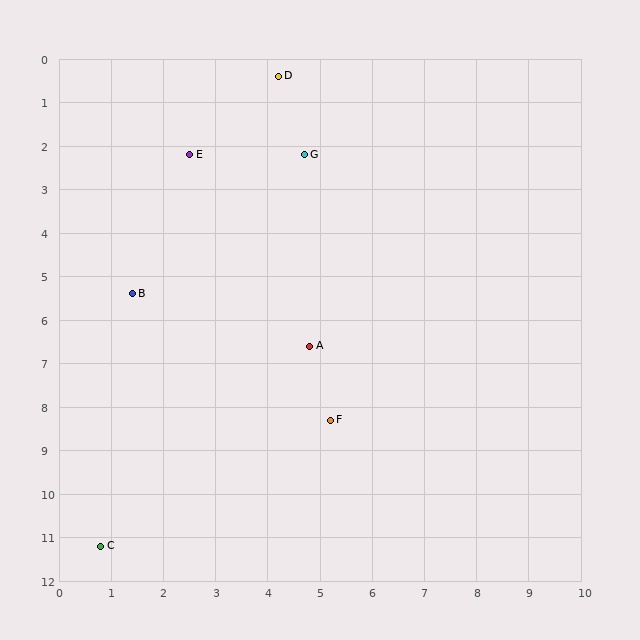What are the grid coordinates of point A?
Point A is at approximately (4.8, 6.6).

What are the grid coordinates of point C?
Point C is at approximately (0.8, 11.2).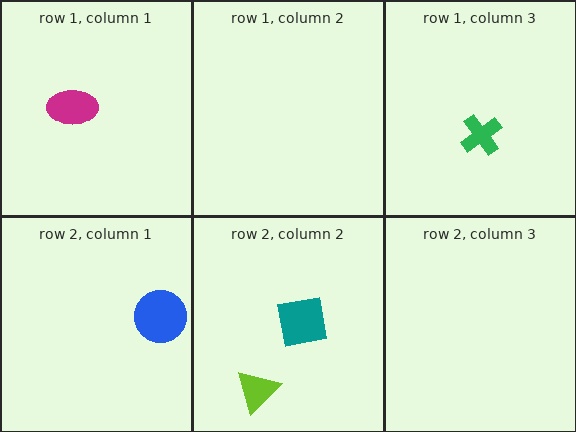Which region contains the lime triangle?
The row 2, column 2 region.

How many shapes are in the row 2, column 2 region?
2.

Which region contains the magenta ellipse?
The row 1, column 1 region.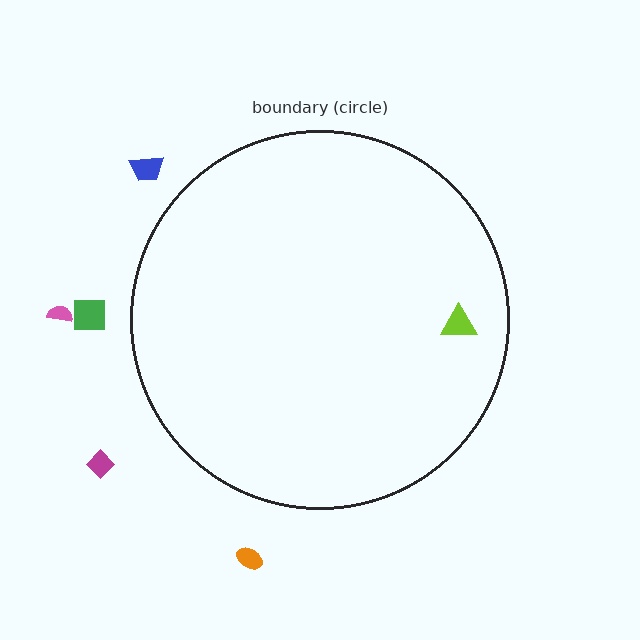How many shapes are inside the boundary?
1 inside, 5 outside.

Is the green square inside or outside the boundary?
Outside.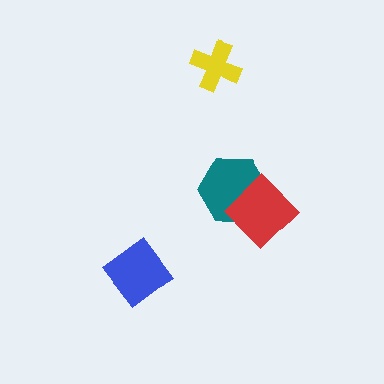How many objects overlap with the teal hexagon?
1 object overlaps with the teal hexagon.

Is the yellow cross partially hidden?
No, no other shape covers it.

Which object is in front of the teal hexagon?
The red diamond is in front of the teal hexagon.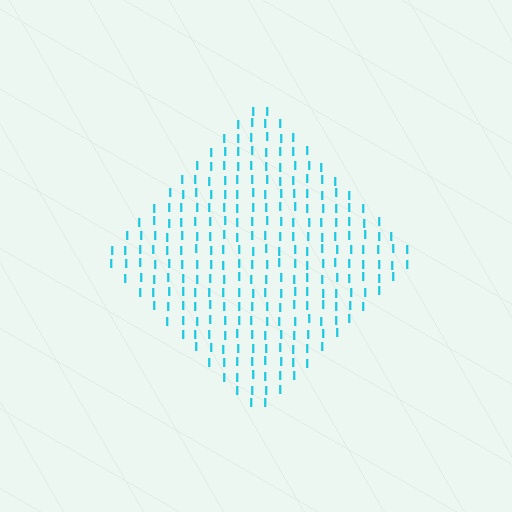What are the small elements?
The small elements are letter I's.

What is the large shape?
The large shape is a diamond.